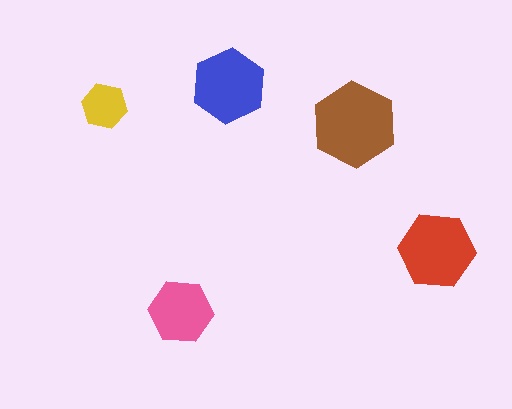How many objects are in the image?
There are 5 objects in the image.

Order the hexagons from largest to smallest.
the brown one, the red one, the blue one, the pink one, the yellow one.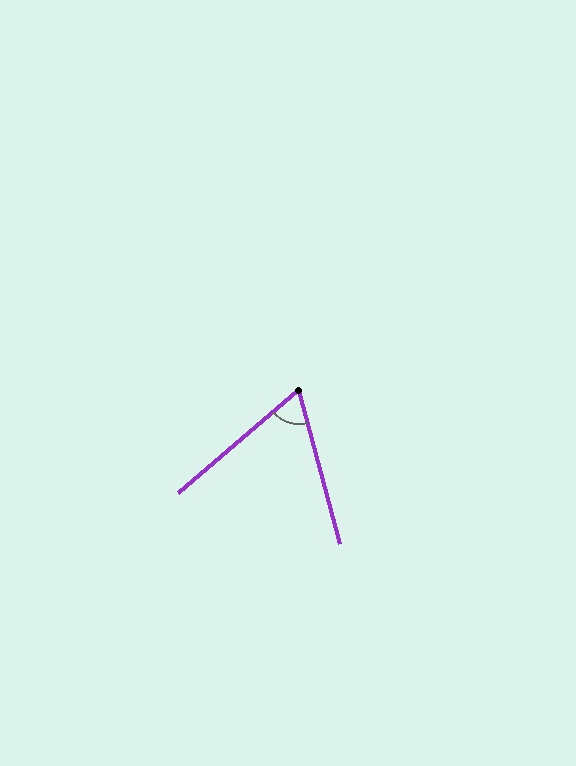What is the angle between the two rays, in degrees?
Approximately 64 degrees.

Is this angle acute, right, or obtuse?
It is acute.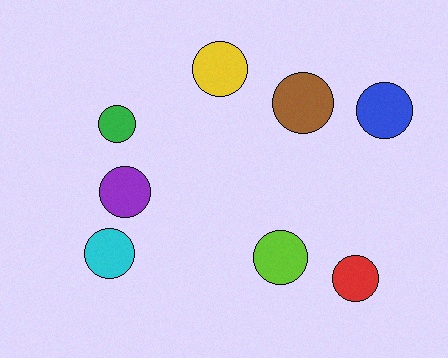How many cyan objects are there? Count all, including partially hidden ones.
There is 1 cyan object.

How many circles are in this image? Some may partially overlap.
There are 8 circles.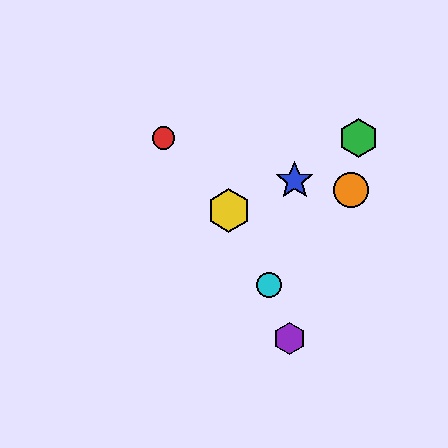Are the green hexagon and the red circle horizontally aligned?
Yes, both are at y≈138.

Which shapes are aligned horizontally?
The red circle, the green hexagon are aligned horizontally.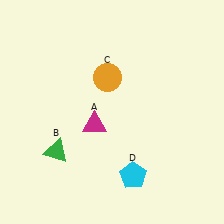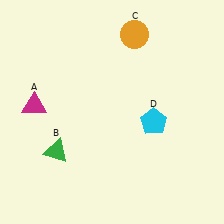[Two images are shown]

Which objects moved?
The objects that moved are: the magenta triangle (A), the orange circle (C), the cyan pentagon (D).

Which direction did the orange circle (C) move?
The orange circle (C) moved up.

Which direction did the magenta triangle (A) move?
The magenta triangle (A) moved left.